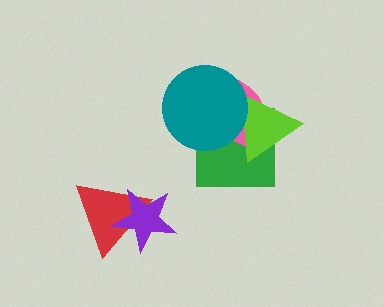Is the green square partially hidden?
Yes, it is partially covered by another shape.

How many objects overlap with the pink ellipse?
3 objects overlap with the pink ellipse.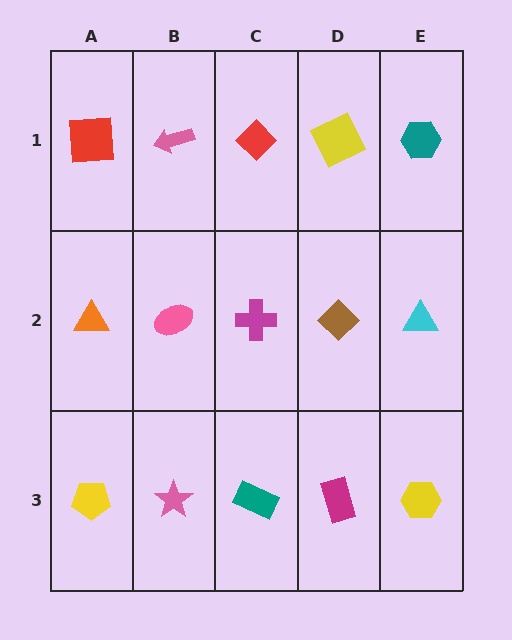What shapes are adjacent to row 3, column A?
An orange triangle (row 2, column A), a pink star (row 3, column B).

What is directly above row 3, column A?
An orange triangle.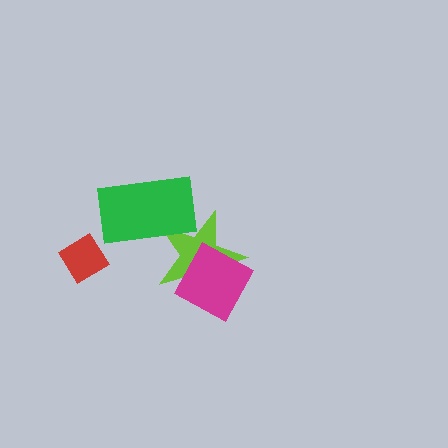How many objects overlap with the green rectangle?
1 object overlaps with the green rectangle.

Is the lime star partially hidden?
Yes, it is partially covered by another shape.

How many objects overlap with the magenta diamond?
1 object overlaps with the magenta diamond.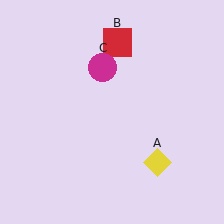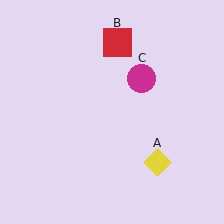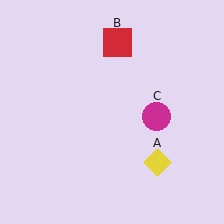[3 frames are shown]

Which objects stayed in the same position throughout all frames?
Yellow diamond (object A) and red square (object B) remained stationary.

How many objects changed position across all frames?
1 object changed position: magenta circle (object C).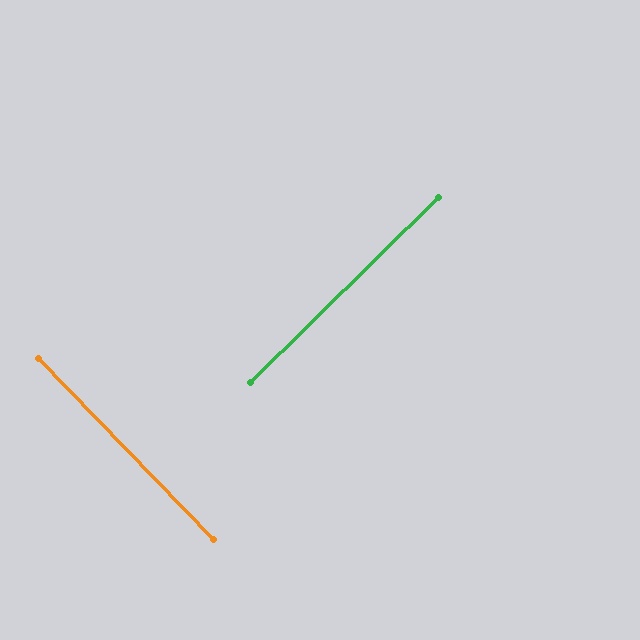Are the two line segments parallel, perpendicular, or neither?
Perpendicular — they meet at approximately 89°.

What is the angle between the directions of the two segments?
Approximately 89 degrees.